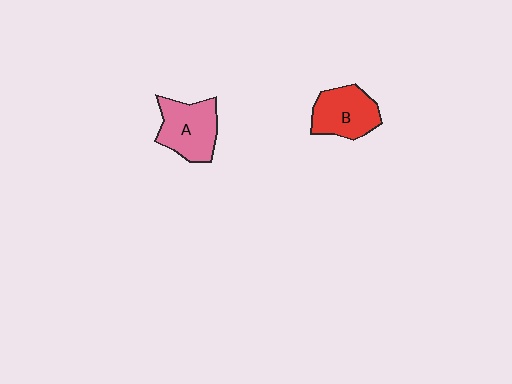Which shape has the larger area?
Shape A (pink).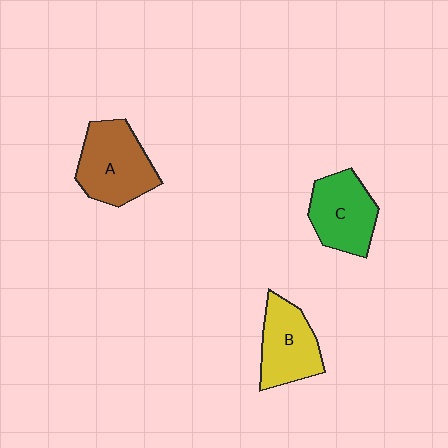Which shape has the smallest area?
Shape B (yellow).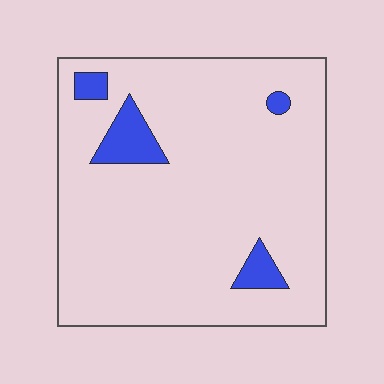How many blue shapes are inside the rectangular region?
4.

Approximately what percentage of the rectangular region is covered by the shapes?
Approximately 10%.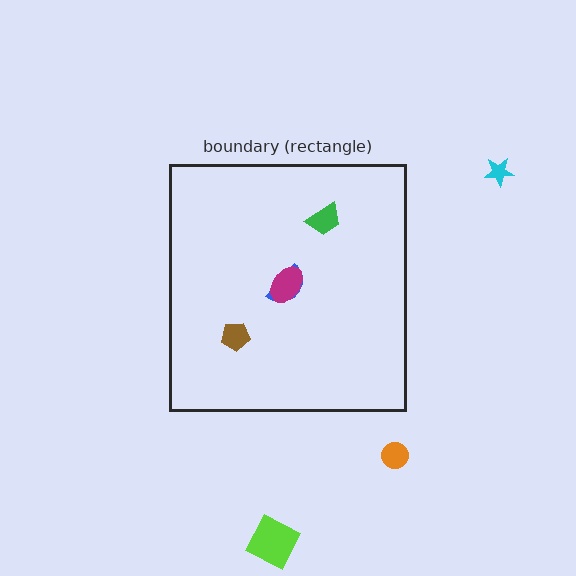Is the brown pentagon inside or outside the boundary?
Inside.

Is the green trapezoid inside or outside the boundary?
Inside.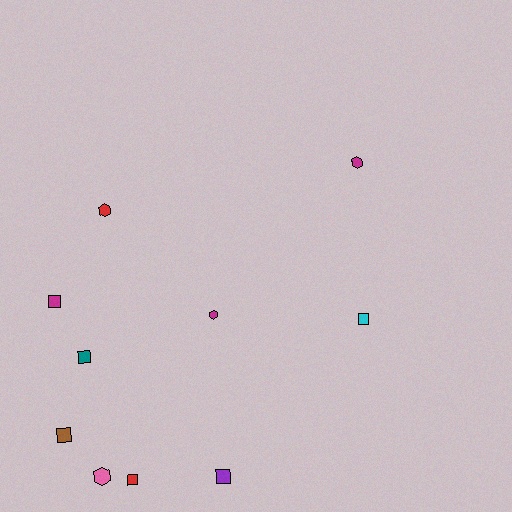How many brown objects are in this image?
There is 1 brown object.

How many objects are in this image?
There are 10 objects.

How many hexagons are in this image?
There are 4 hexagons.